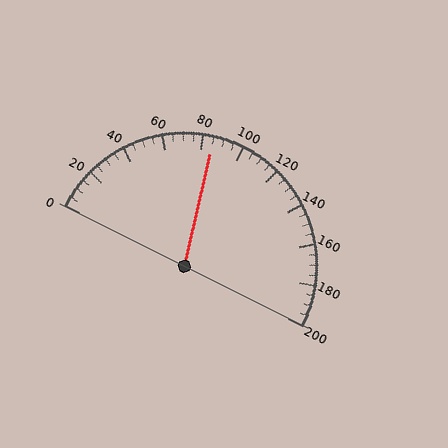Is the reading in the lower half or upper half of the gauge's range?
The reading is in the lower half of the range (0 to 200).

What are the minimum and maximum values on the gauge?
The gauge ranges from 0 to 200.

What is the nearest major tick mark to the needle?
The nearest major tick mark is 80.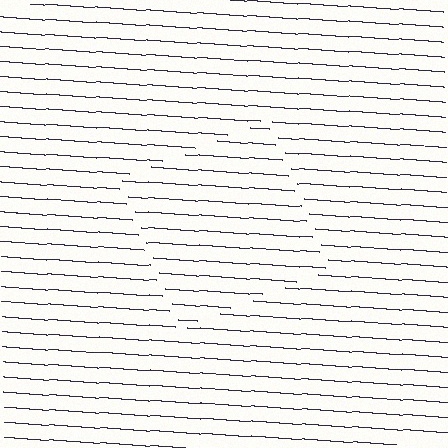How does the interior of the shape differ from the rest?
The interior of the shape contains the same grating, shifted by half a period — the contour is defined by the phase discontinuity where line-ends from the inner and outer gratings abut.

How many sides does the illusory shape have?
4 sides — the line-ends trace a square.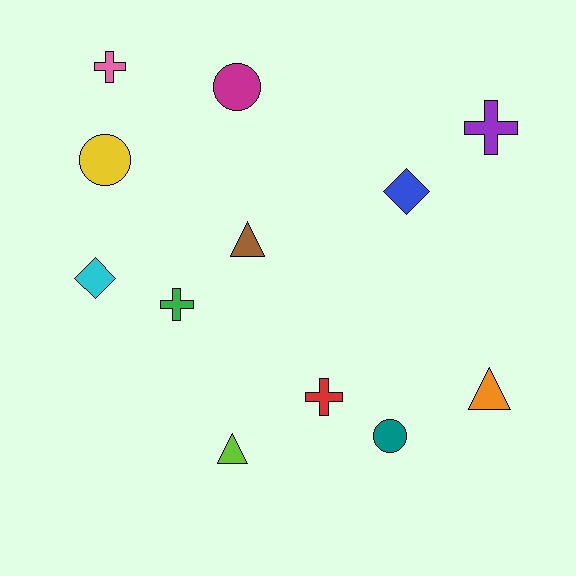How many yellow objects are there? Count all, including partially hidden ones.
There is 1 yellow object.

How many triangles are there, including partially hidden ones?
There are 3 triangles.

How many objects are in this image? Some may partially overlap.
There are 12 objects.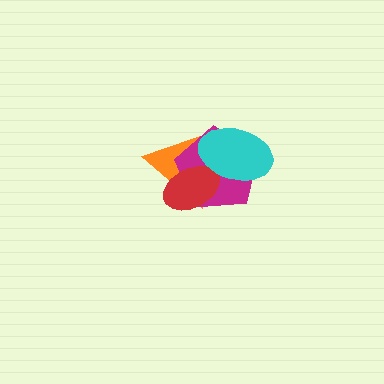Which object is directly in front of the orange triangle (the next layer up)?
The magenta pentagon is directly in front of the orange triangle.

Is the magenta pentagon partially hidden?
Yes, it is partially covered by another shape.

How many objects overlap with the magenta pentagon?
3 objects overlap with the magenta pentagon.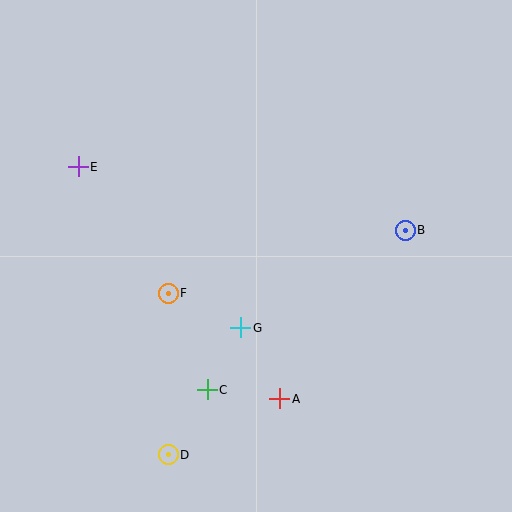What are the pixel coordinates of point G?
Point G is at (241, 328).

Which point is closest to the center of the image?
Point G at (241, 328) is closest to the center.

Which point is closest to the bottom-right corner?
Point A is closest to the bottom-right corner.